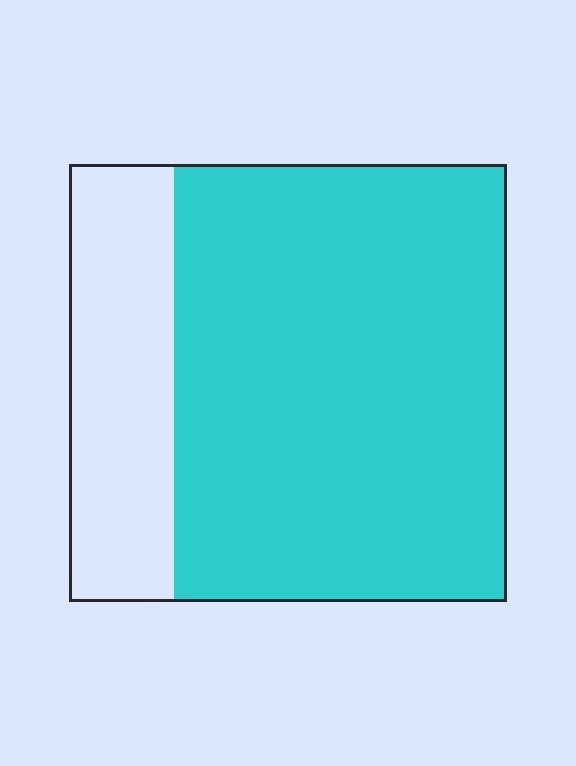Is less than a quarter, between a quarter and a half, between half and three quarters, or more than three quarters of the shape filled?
More than three quarters.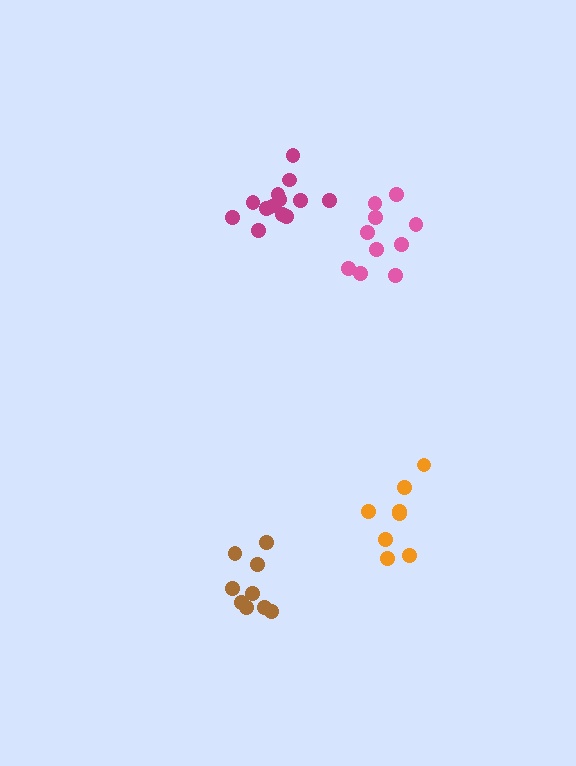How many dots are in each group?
Group 1: 10 dots, Group 2: 8 dots, Group 3: 9 dots, Group 4: 14 dots (41 total).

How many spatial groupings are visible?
There are 4 spatial groupings.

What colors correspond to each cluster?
The clusters are colored: pink, orange, brown, magenta.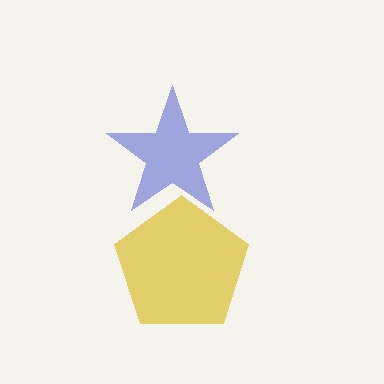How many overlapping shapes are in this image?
There are 2 overlapping shapes in the image.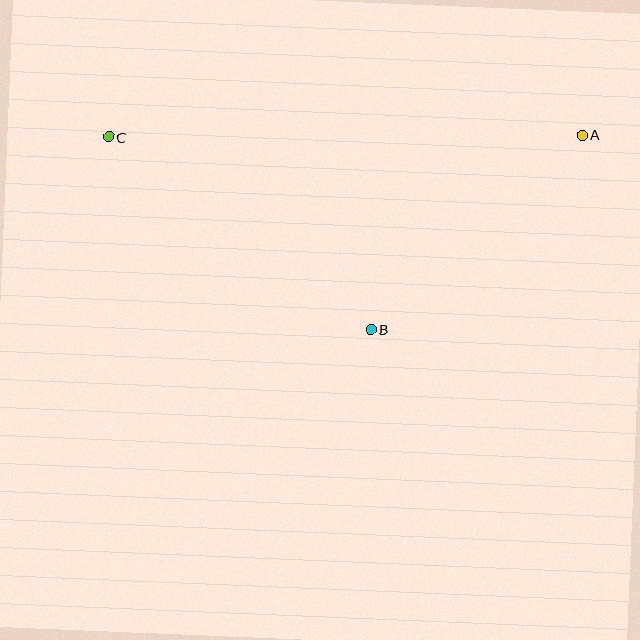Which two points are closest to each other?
Points A and B are closest to each other.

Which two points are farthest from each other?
Points A and C are farthest from each other.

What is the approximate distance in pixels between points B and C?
The distance between B and C is approximately 325 pixels.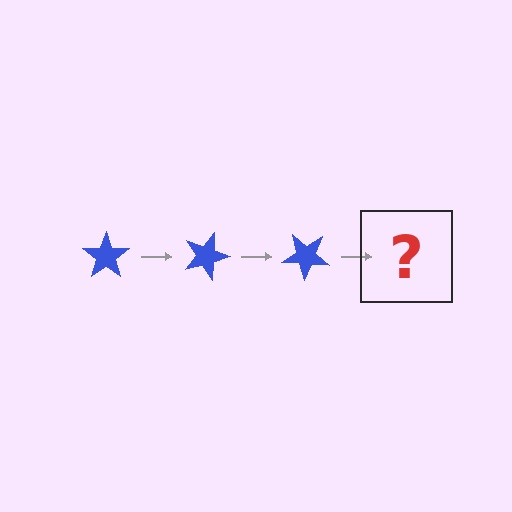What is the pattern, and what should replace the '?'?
The pattern is that the star rotates 20 degrees each step. The '?' should be a blue star rotated 60 degrees.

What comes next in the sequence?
The next element should be a blue star rotated 60 degrees.